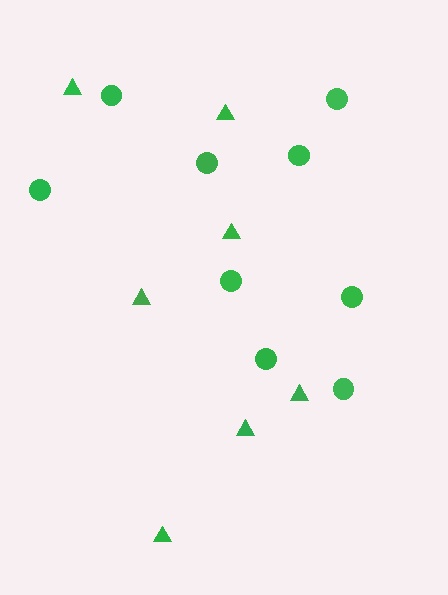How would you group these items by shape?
There are 2 groups: one group of circles (9) and one group of triangles (7).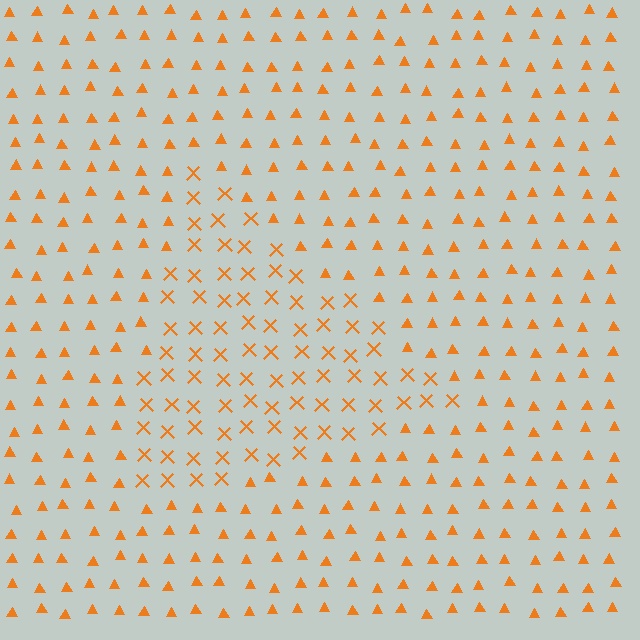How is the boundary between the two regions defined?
The boundary is defined by a change in element shape: X marks inside vs. triangles outside. All elements share the same color and spacing.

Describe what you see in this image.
The image is filled with small orange elements arranged in a uniform grid. A triangle-shaped region contains X marks, while the surrounding area contains triangles. The boundary is defined purely by the change in element shape.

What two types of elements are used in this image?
The image uses X marks inside the triangle region and triangles outside it.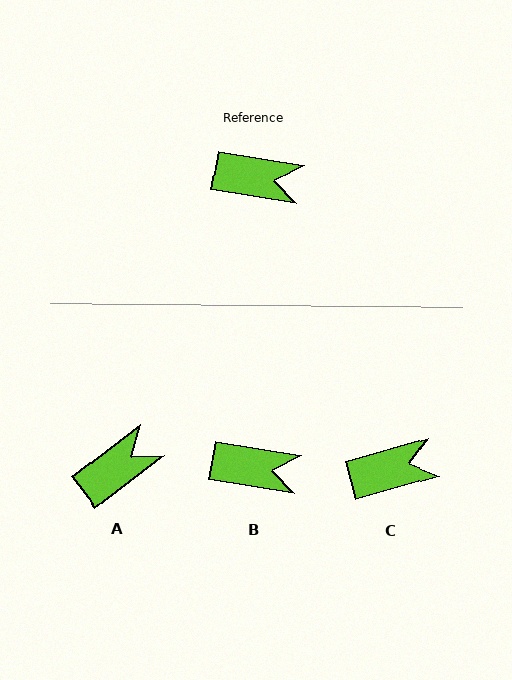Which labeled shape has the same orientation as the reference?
B.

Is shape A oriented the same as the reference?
No, it is off by about 47 degrees.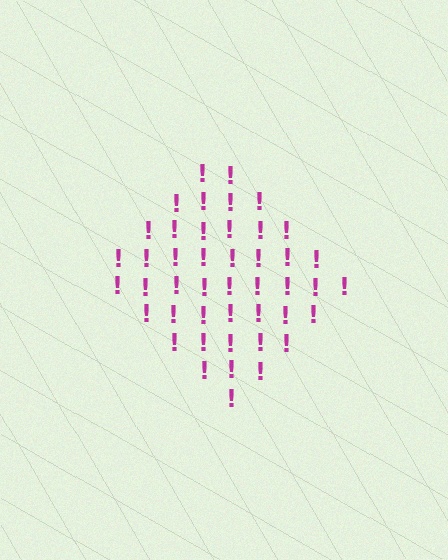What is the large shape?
The large shape is a diamond.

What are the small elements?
The small elements are exclamation marks.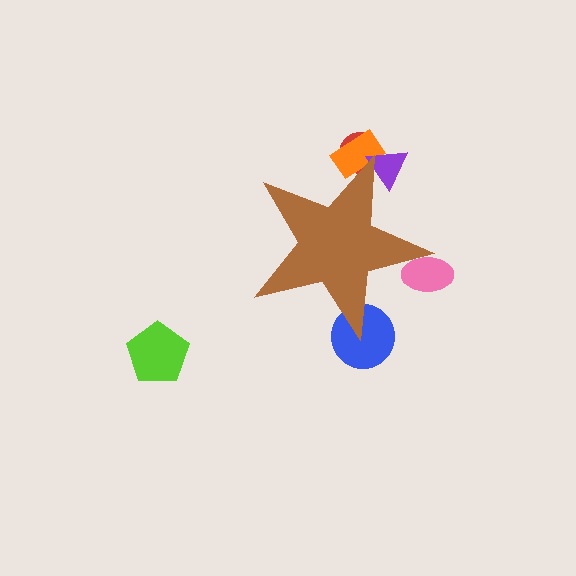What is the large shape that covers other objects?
A brown star.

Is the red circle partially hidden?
Yes, the red circle is partially hidden behind the brown star.